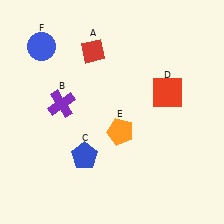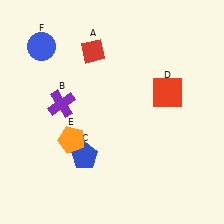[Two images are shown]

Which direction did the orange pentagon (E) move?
The orange pentagon (E) moved left.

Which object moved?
The orange pentagon (E) moved left.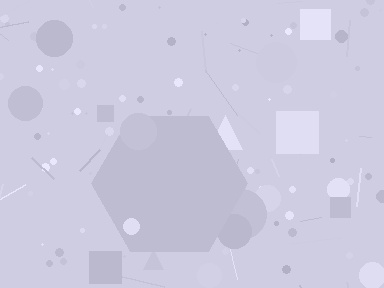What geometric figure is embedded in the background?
A hexagon is embedded in the background.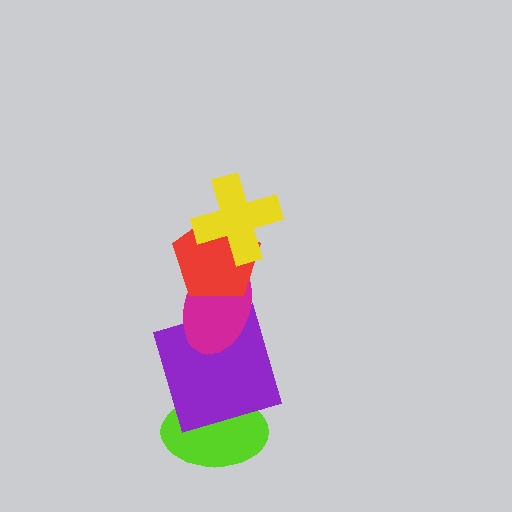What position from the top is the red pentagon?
The red pentagon is 2nd from the top.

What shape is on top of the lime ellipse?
The purple square is on top of the lime ellipse.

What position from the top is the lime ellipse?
The lime ellipse is 5th from the top.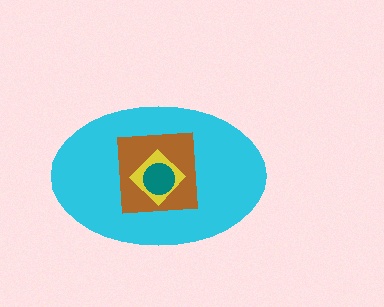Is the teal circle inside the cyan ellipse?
Yes.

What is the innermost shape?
The teal circle.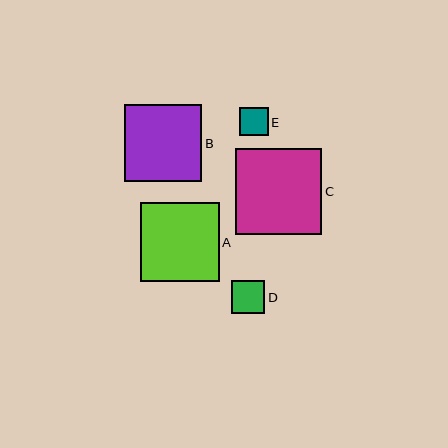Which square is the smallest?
Square E is the smallest with a size of approximately 29 pixels.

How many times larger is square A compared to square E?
Square A is approximately 2.8 times the size of square E.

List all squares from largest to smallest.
From largest to smallest: C, A, B, D, E.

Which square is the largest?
Square C is the largest with a size of approximately 86 pixels.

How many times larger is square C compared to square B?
Square C is approximately 1.1 times the size of square B.